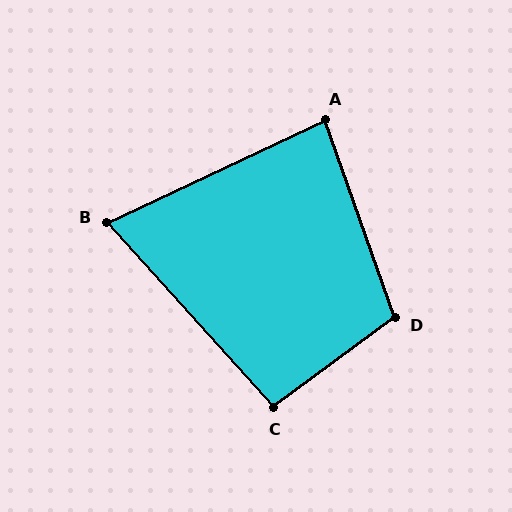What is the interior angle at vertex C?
Approximately 96 degrees (obtuse).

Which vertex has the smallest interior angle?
B, at approximately 73 degrees.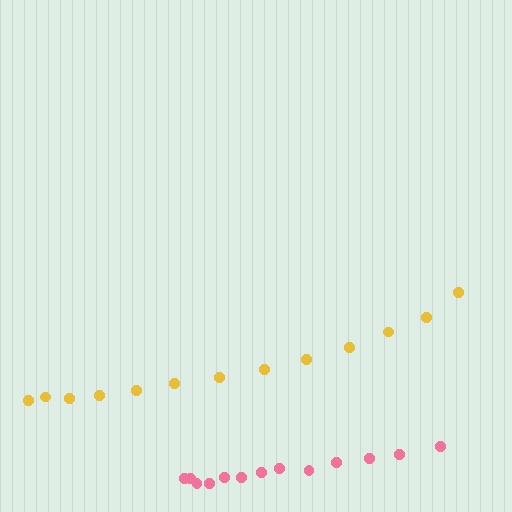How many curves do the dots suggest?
There are 2 distinct paths.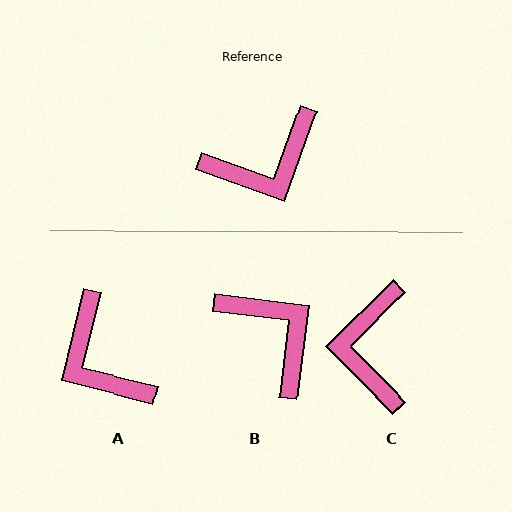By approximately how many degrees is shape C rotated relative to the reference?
Approximately 115 degrees clockwise.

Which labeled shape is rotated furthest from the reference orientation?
C, about 115 degrees away.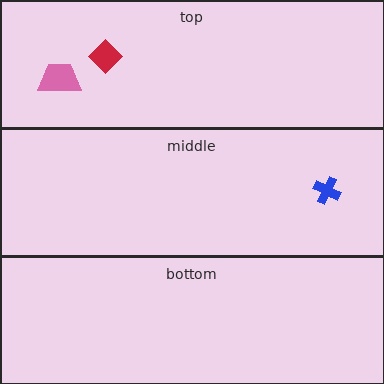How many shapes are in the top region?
2.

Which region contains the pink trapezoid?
The top region.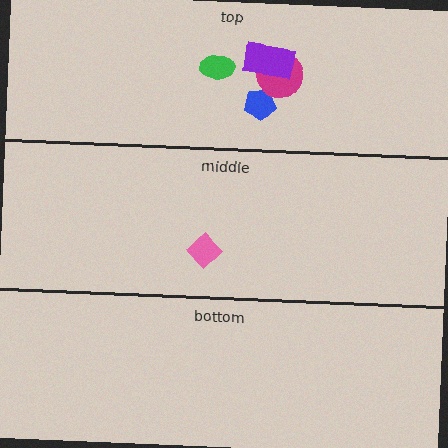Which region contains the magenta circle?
The top region.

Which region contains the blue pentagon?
The top region.